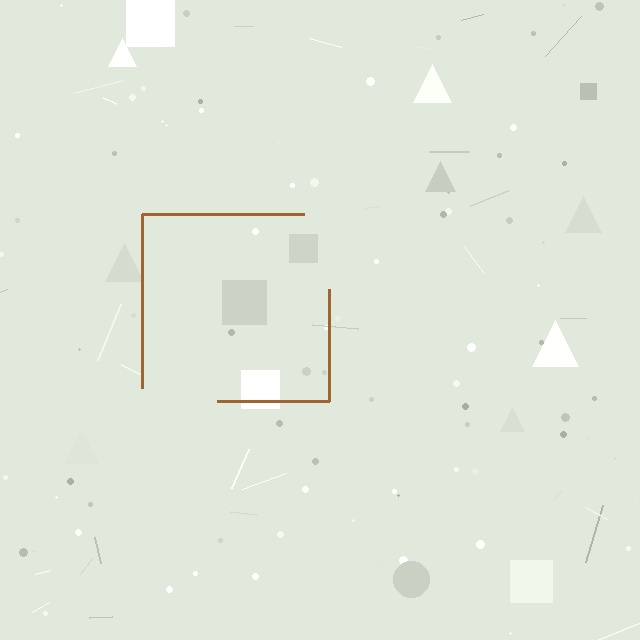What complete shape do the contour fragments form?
The contour fragments form a square.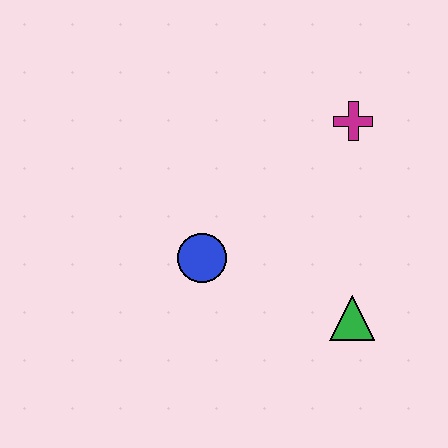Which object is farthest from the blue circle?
The magenta cross is farthest from the blue circle.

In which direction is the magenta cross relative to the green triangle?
The magenta cross is above the green triangle.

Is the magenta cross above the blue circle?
Yes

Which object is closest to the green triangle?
The blue circle is closest to the green triangle.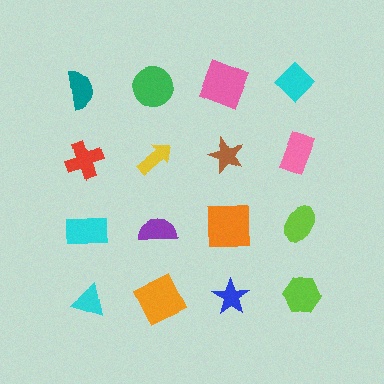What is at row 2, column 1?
A red cross.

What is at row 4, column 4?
A lime hexagon.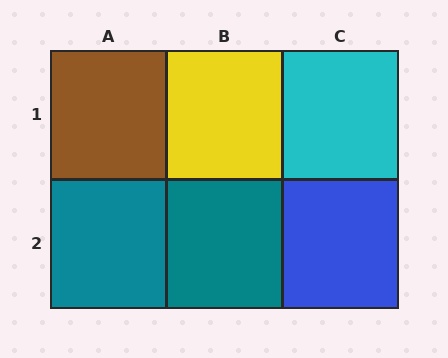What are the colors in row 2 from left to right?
Teal, teal, blue.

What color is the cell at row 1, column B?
Yellow.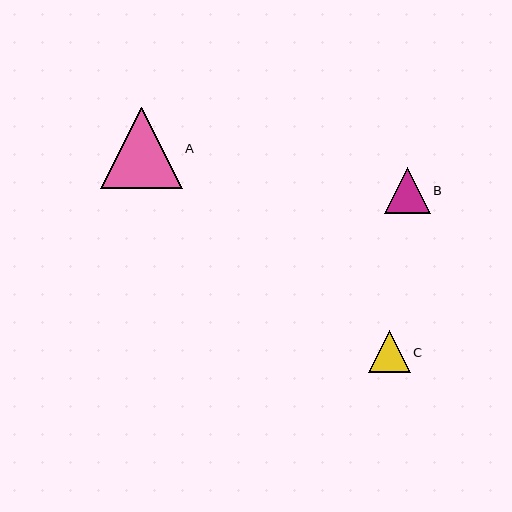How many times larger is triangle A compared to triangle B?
Triangle A is approximately 1.8 times the size of triangle B.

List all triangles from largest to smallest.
From largest to smallest: A, B, C.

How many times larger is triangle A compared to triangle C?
Triangle A is approximately 2.0 times the size of triangle C.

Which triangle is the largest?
Triangle A is the largest with a size of approximately 82 pixels.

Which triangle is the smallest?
Triangle C is the smallest with a size of approximately 42 pixels.